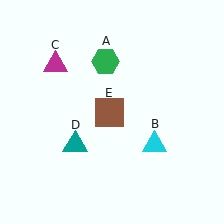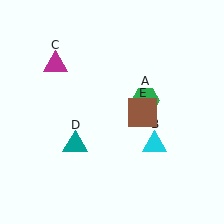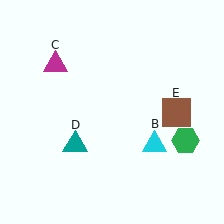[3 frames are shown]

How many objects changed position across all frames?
2 objects changed position: green hexagon (object A), brown square (object E).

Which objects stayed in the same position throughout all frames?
Cyan triangle (object B) and magenta triangle (object C) and teal triangle (object D) remained stationary.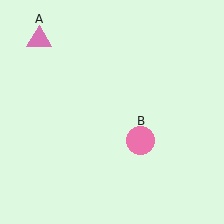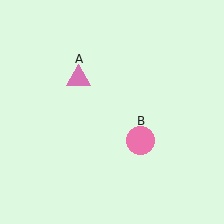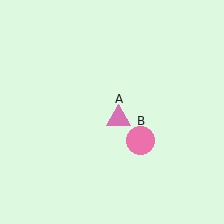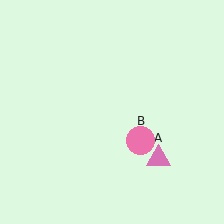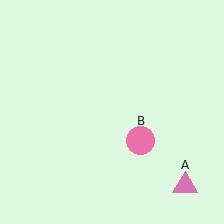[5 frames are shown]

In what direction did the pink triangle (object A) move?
The pink triangle (object A) moved down and to the right.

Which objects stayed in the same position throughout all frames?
Pink circle (object B) remained stationary.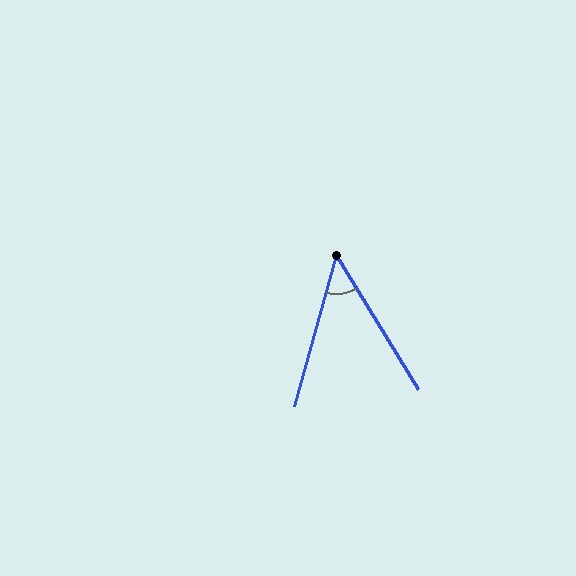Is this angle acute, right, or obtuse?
It is acute.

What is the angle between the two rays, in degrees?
Approximately 47 degrees.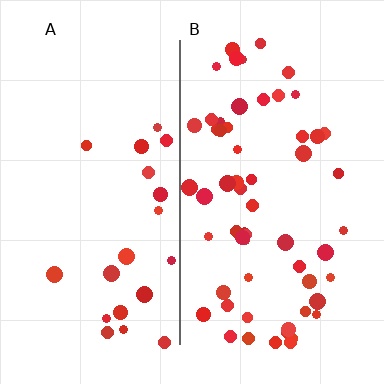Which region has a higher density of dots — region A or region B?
B (the right).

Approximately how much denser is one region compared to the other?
Approximately 2.8× — region B over region A.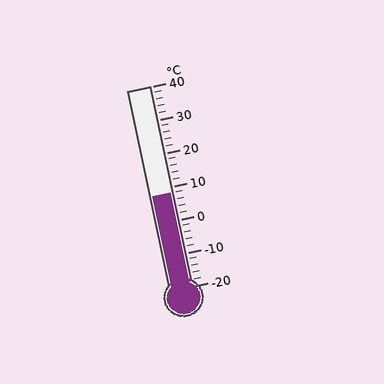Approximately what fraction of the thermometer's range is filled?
The thermometer is filled to approximately 45% of its range.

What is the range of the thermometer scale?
The thermometer scale ranges from -20°C to 40°C.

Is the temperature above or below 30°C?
The temperature is below 30°C.